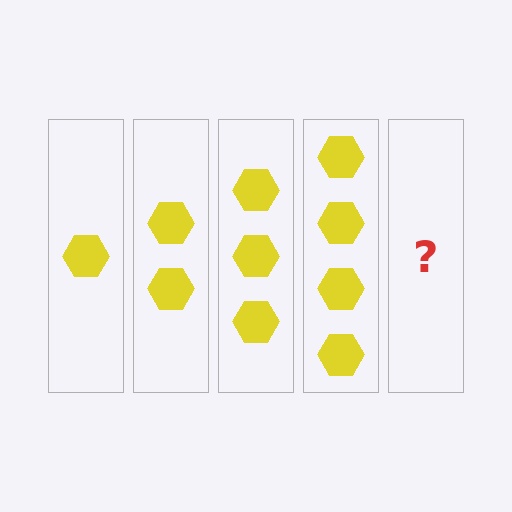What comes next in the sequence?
The next element should be 5 hexagons.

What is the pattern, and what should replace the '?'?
The pattern is that each step adds one more hexagon. The '?' should be 5 hexagons.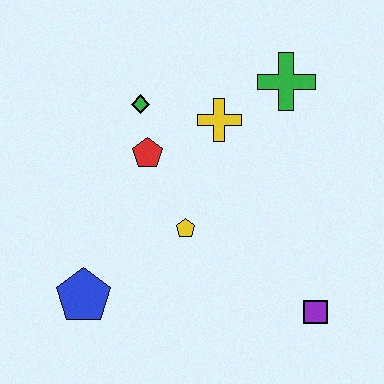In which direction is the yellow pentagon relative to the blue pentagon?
The yellow pentagon is to the right of the blue pentagon.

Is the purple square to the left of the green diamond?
No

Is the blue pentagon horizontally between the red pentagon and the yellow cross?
No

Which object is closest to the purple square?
The yellow pentagon is closest to the purple square.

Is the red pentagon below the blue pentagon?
No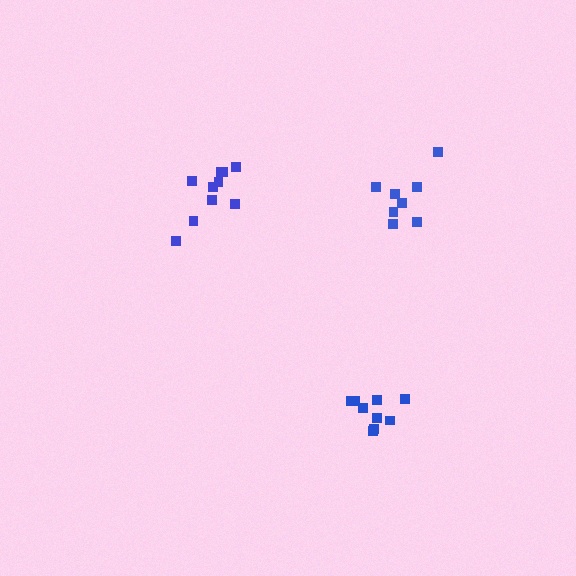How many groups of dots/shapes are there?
There are 3 groups.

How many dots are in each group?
Group 1: 10 dots, Group 2: 9 dots, Group 3: 8 dots (27 total).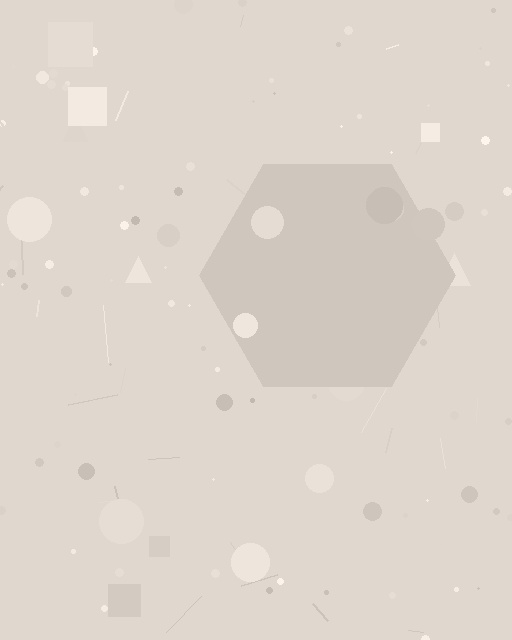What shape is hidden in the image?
A hexagon is hidden in the image.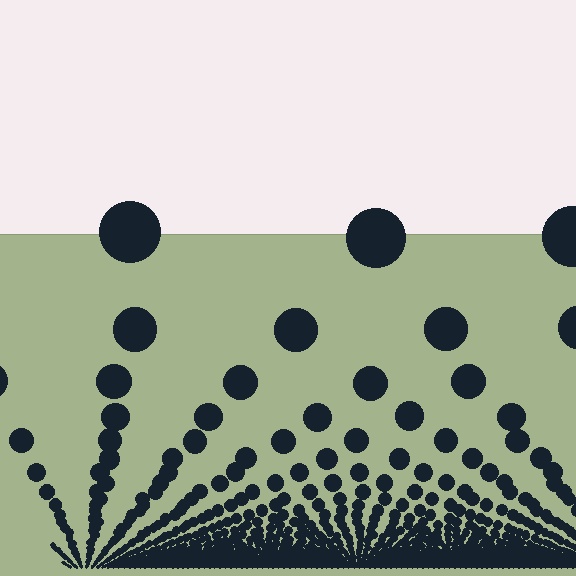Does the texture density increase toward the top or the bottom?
Density increases toward the bottom.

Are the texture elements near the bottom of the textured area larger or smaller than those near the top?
Smaller. The gradient is inverted — elements near the bottom are smaller and denser.